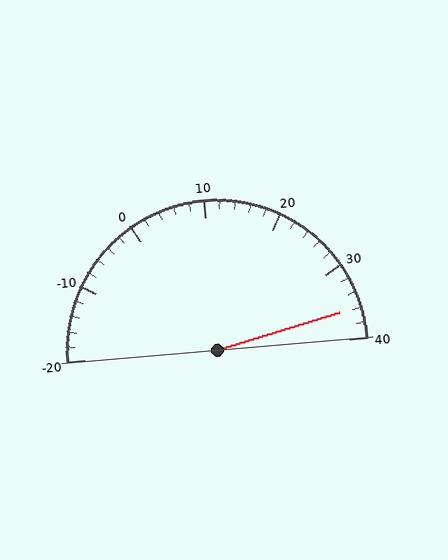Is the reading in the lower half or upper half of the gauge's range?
The reading is in the upper half of the range (-20 to 40).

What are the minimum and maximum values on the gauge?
The gauge ranges from -20 to 40.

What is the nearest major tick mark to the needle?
The nearest major tick mark is 40.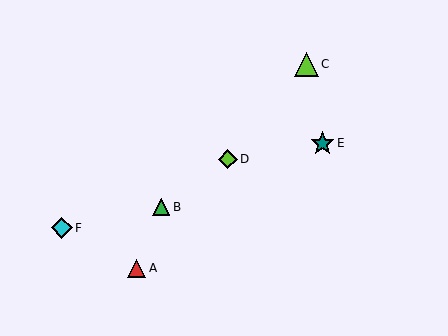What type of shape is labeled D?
Shape D is a lime diamond.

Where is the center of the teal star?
The center of the teal star is at (323, 143).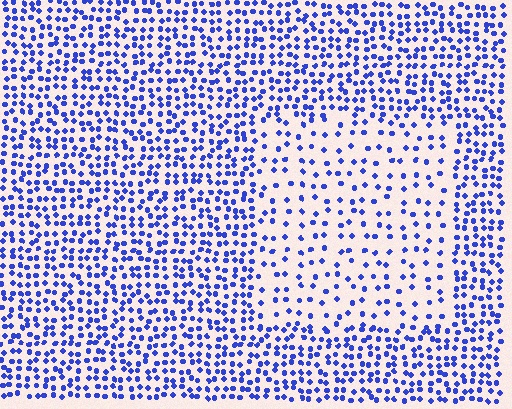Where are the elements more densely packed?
The elements are more densely packed outside the rectangle boundary.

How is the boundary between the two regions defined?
The boundary is defined by a change in element density (approximately 2.2x ratio). All elements are the same color, size, and shape.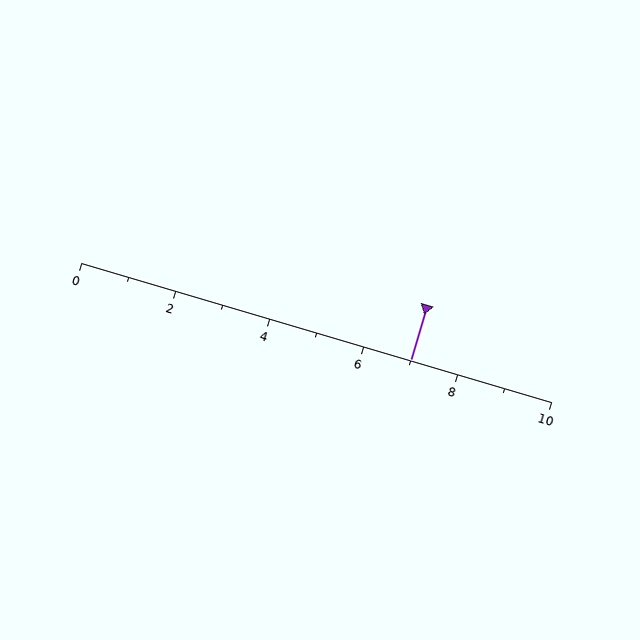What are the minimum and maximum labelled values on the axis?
The axis runs from 0 to 10.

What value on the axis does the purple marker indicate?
The marker indicates approximately 7.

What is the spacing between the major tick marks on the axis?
The major ticks are spaced 2 apart.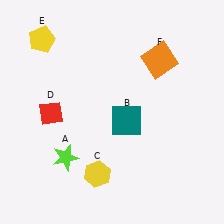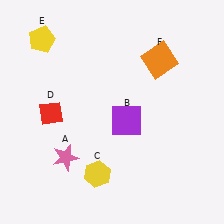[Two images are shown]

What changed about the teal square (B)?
In Image 1, B is teal. In Image 2, it changed to purple.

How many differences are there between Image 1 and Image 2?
There are 2 differences between the two images.